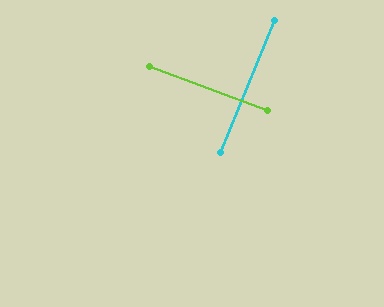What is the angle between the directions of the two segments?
Approximately 88 degrees.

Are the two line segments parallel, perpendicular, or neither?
Perpendicular — they meet at approximately 88°.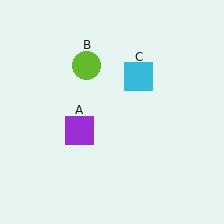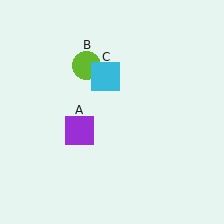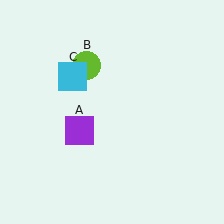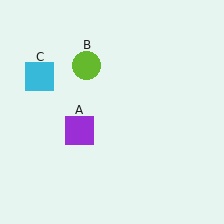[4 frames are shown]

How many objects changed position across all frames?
1 object changed position: cyan square (object C).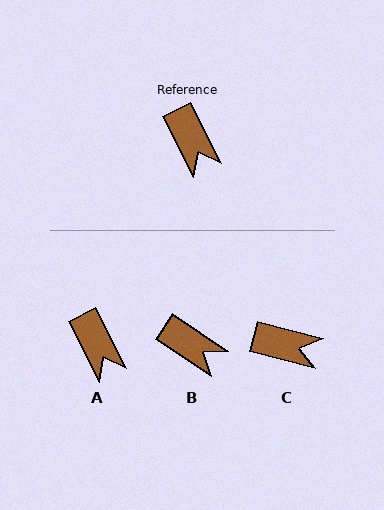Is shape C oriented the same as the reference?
No, it is off by about 48 degrees.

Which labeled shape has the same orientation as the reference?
A.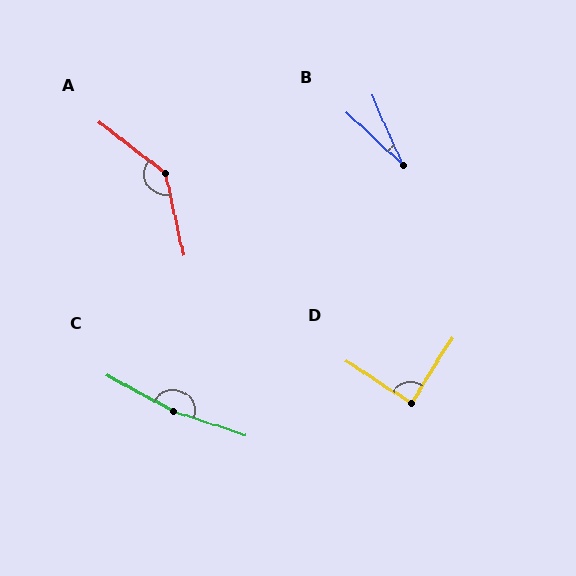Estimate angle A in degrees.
Approximately 140 degrees.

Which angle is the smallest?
B, at approximately 23 degrees.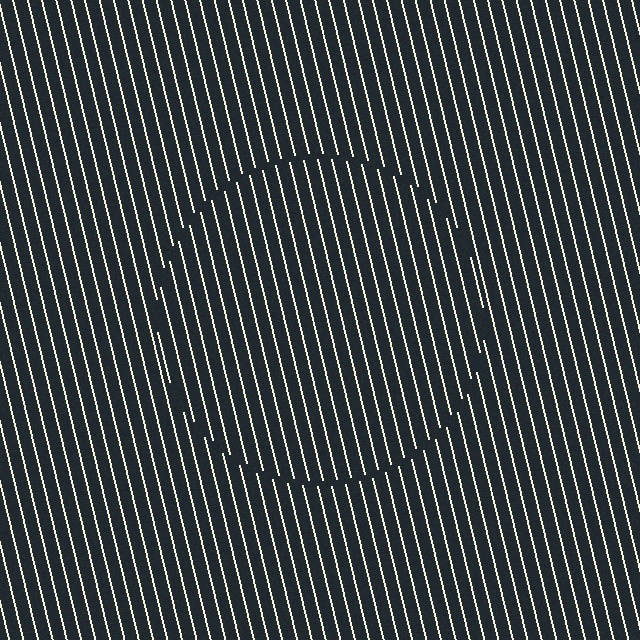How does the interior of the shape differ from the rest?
The interior of the shape contains the same grating, shifted by half a period — the contour is defined by the phase discontinuity where line-ends from the inner and outer gratings abut.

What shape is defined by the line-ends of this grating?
An illusory circle. The interior of the shape contains the same grating, shifted by half a period — the contour is defined by the phase discontinuity where line-ends from the inner and outer gratings abut.